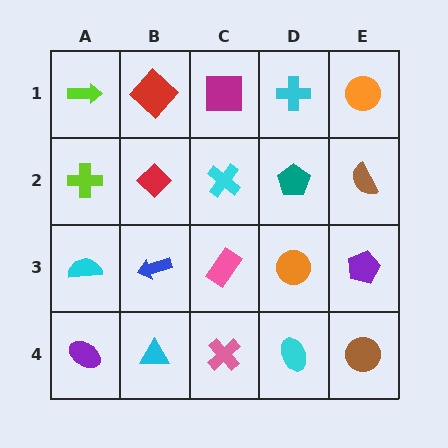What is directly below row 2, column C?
A pink rectangle.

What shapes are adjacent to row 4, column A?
A cyan semicircle (row 3, column A), a cyan triangle (row 4, column B).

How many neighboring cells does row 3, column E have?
3.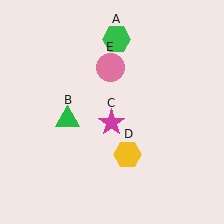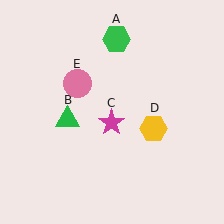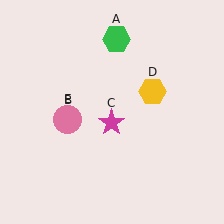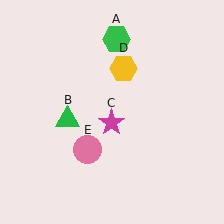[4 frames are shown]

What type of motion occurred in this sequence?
The yellow hexagon (object D), pink circle (object E) rotated counterclockwise around the center of the scene.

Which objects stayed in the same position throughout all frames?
Green hexagon (object A) and green triangle (object B) and magenta star (object C) remained stationary.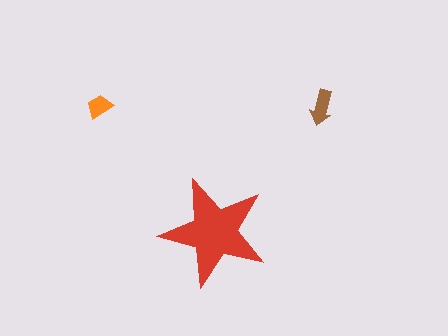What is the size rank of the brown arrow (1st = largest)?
2nd.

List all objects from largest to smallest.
The red star, the brown arrow, the orange trapezoid.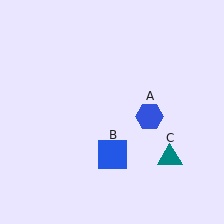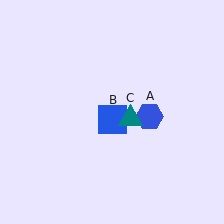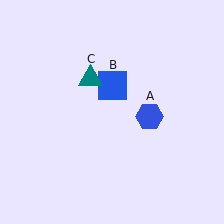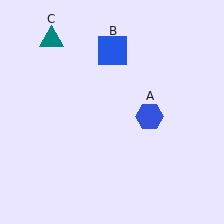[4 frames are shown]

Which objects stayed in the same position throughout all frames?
Blue hexagon (object A) remained stationary.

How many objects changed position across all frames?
2 objects changed position: blue square (object B), teal triangle (object C).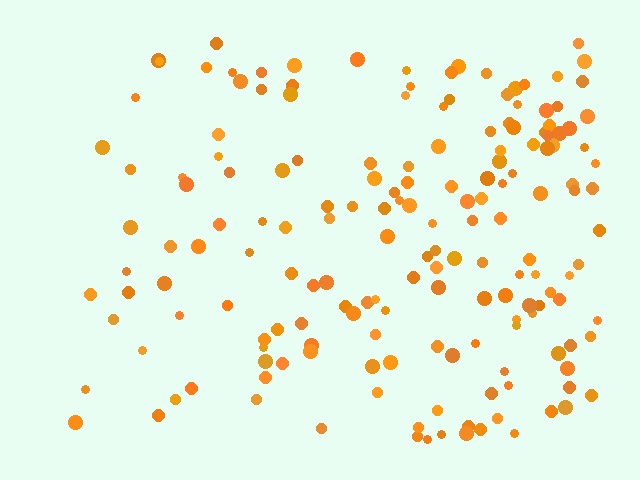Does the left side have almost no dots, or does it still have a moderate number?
Still a moderate number, just noticeably fewer than the right.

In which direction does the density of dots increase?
From left to right, with the right side densest.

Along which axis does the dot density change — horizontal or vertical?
Horizontal.